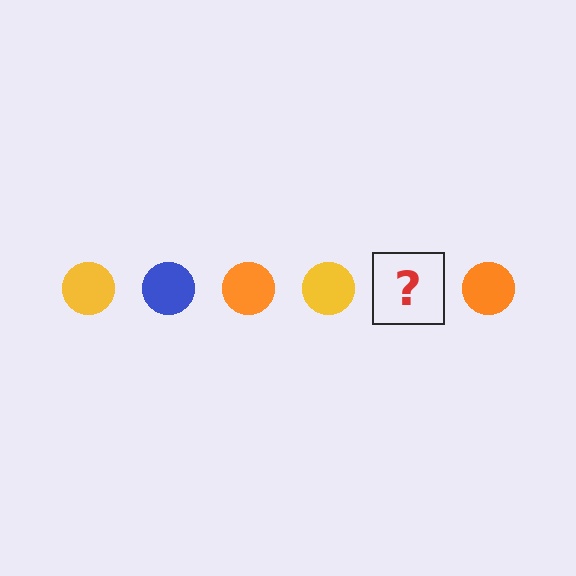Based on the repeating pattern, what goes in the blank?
The blank should be a blue circle.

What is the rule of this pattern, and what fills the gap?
The rule is that the pattern cycles through yellow, blue, orange circles. The gap should be filled with a blue circle.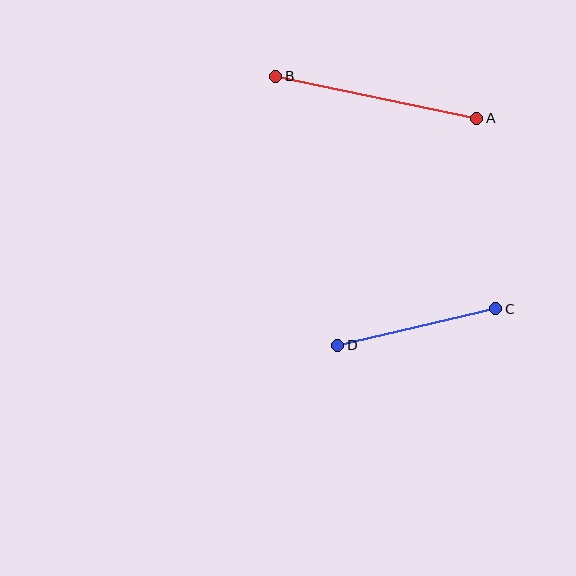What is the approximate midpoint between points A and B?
The midpoint is at approximately (376, 97) pixels.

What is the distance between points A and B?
The distance is approximately 206 pixels.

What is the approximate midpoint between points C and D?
The midpoint is at approximately (417, 327) pixels.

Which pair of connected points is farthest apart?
Points A and B are farthest apart.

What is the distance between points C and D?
The distance is approximately 162 pixels.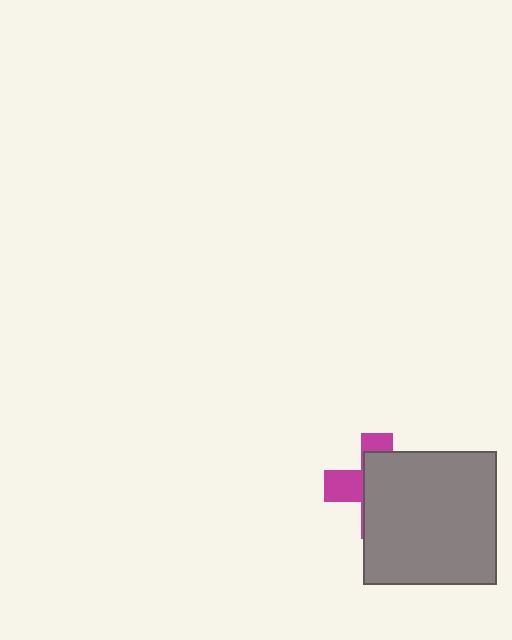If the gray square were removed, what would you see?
You would see the complete magenta cross.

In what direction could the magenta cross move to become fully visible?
The magenta cross could move left. That would shift it out from behind the gray square entirely.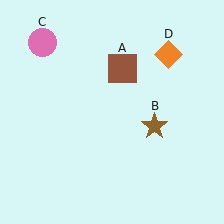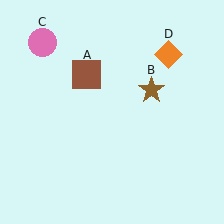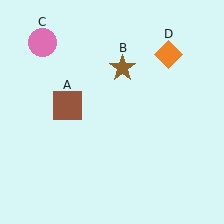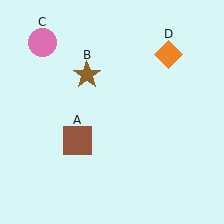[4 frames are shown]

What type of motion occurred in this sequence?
The brown square (object A), brown star (object B) rotated counterclockwise around the center of the scene.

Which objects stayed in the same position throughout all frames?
Pink circle (object C) and orange diamond (object D) remained stationary.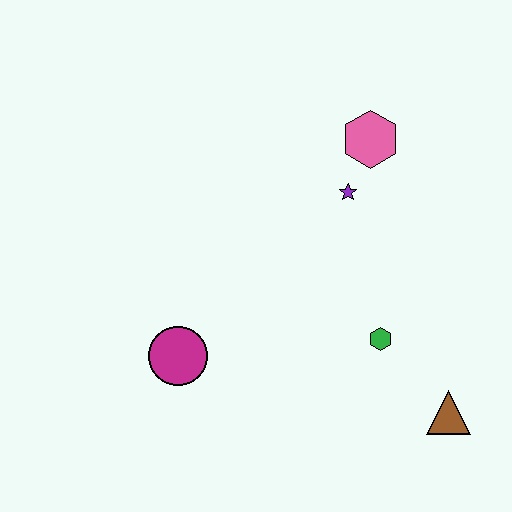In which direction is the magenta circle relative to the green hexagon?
The magenta circle is to the left of the green hexagon.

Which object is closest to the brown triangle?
The green hexagon is closest to the brown triangle.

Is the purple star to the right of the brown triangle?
No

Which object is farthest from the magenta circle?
The pink hexagon is farthest from the magenta circle.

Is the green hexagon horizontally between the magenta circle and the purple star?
No